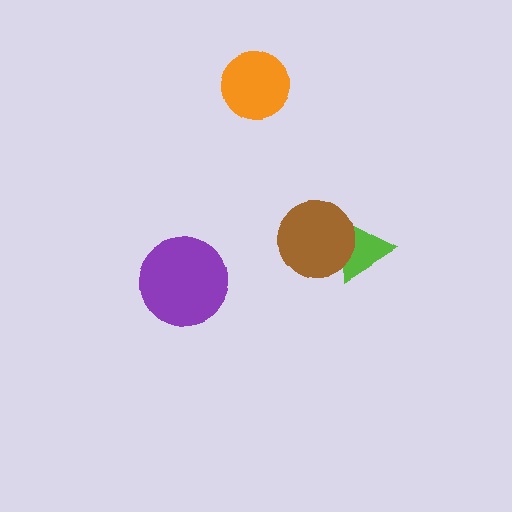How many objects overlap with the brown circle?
1 object overlaps with the brown circle.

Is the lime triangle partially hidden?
Yes, it is partially covered by another shape.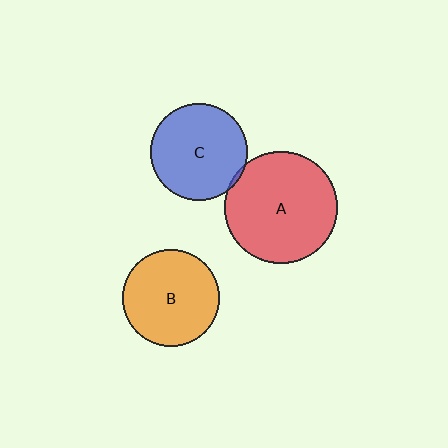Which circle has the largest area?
Circle A (red).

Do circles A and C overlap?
Yes.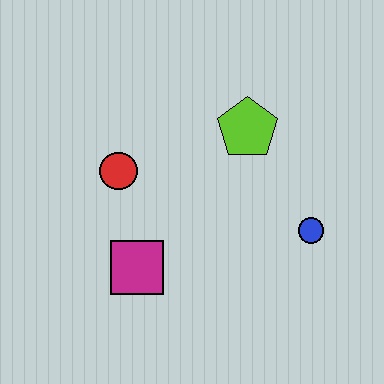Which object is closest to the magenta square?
The red circle is closest to the magenta square.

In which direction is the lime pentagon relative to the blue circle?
The lime pentagon is above the blue circle.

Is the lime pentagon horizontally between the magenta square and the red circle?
No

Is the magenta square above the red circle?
No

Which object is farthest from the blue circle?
The red circle is farthest from the blue circle.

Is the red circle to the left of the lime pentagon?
Yes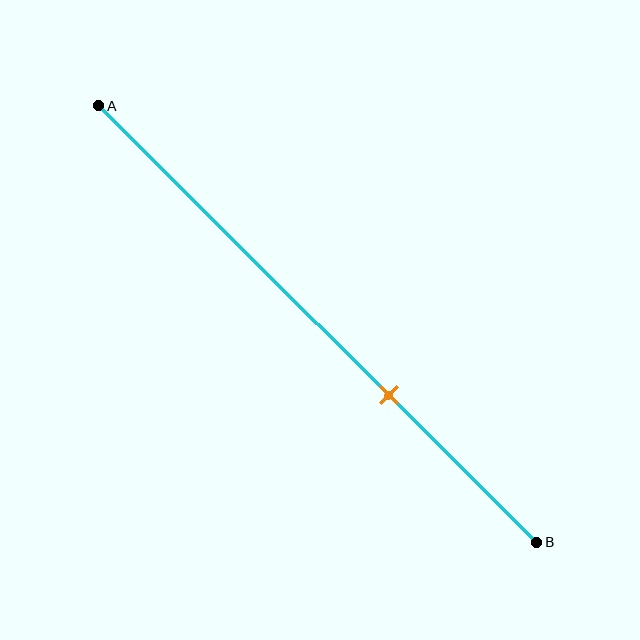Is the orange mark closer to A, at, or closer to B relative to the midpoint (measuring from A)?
The orange mark is closer to point B than the midpoint of segment AB.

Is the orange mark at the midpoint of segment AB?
No, the mark is at about 65% from A, not at the 50% midpoint.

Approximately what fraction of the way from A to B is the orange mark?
The orange mark is approximately 65% of the way from A to B.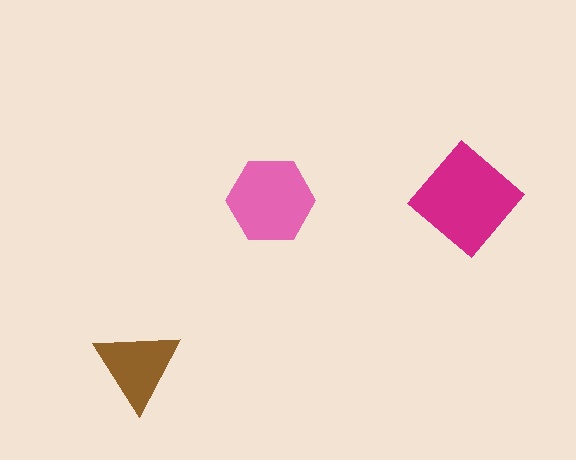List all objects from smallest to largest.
The brown triangle, the pink hexagon, the magenta diamond.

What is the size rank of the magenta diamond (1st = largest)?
1st.